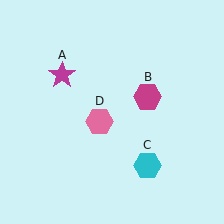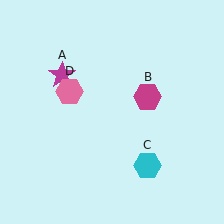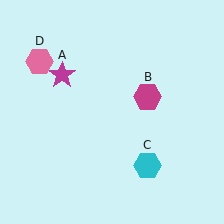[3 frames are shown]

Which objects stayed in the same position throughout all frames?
Magenta star (object A) and magenta hexagon (object B) and cyan hexagon (object C) remained stationary.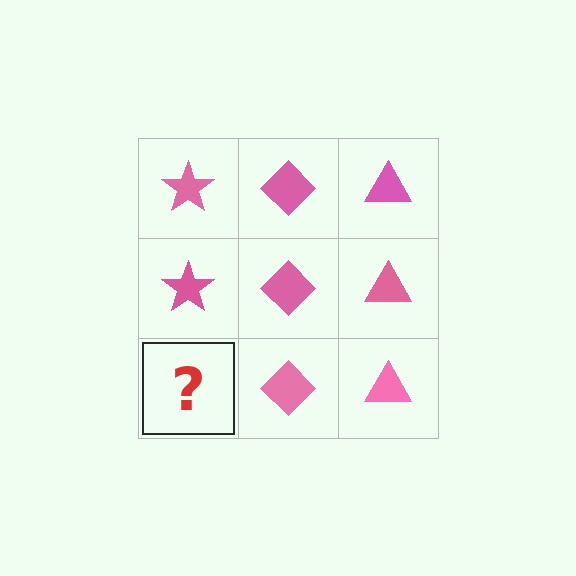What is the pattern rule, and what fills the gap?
The rule is that each column has a consistent shape. The gap should be filled with a pink star.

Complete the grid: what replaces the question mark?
The question mark should be replaced with a pink star.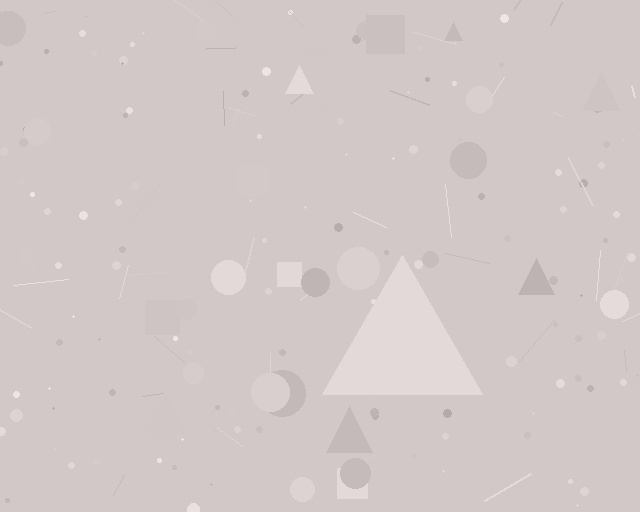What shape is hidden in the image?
A triangle is hidden in the image.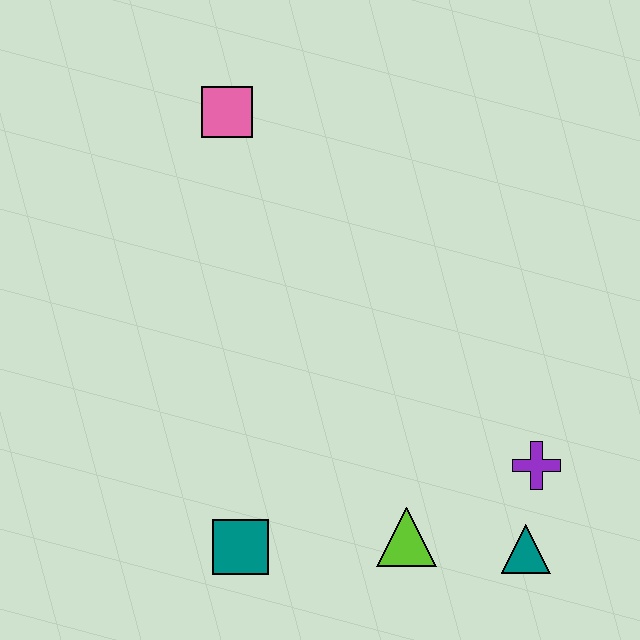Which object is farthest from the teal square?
The pink square is farthest from the teal square.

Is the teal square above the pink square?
No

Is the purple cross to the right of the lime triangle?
Yes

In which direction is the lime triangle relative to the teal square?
The lime triangle is to the right of the teal square.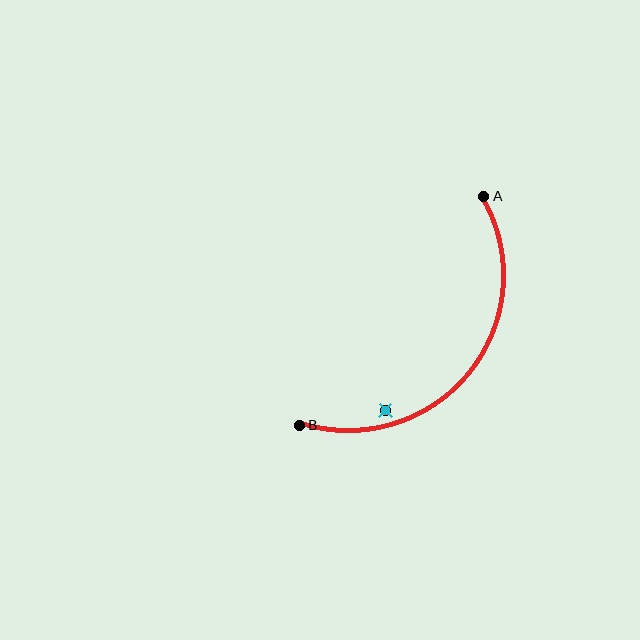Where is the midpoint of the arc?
The arc midpoint is the point on the curve farthest from the straight line joining A and B. It sits below and to the right of that line.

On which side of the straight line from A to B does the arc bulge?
The arc bulges below and to the right of the straight line connecting A and B.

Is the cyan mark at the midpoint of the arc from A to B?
No — the cyan mark does not lie on the arc at all. It sits slightly inside the curve.